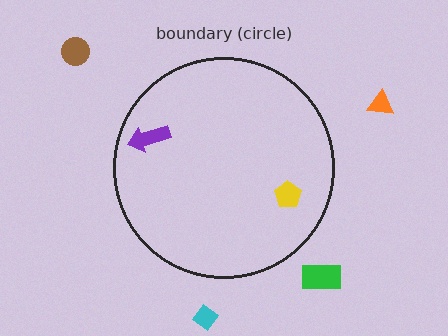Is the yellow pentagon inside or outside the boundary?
Inside.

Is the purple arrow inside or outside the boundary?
Inside.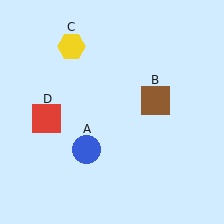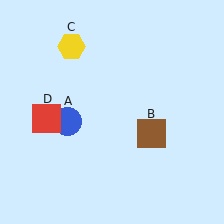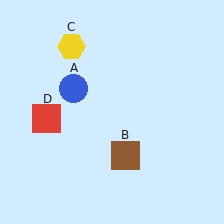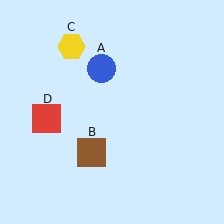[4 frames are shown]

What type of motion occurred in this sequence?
The blue circle (object A), brown square (object B) rotated clockwise around the center of the scene.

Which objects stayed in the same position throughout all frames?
Yellow hexagon (object C) and red square (object D) remained stationary.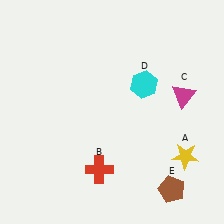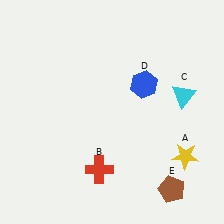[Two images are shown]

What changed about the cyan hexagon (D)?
In Image 1, D is cyan. In Image 2, it changed to blue.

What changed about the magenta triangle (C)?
In Image 1, C is magenta. In Image 2, it changed to cyan.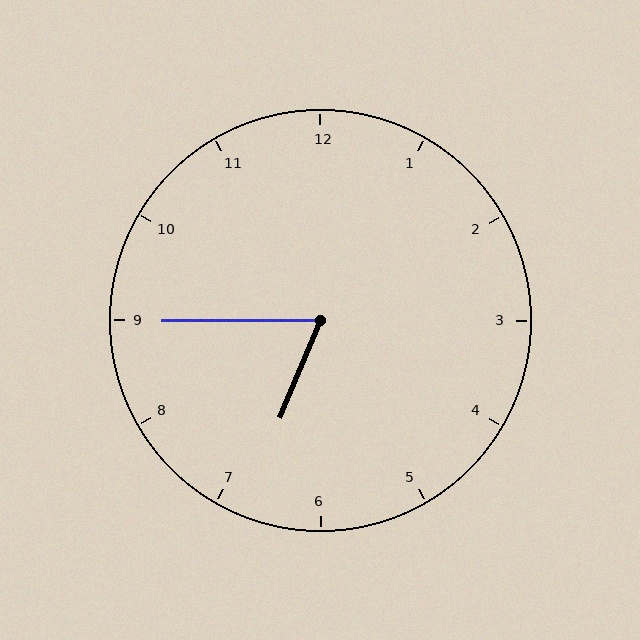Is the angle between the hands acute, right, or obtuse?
It is acute.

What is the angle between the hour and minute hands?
Approximately 68 degrees.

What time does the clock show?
6:45.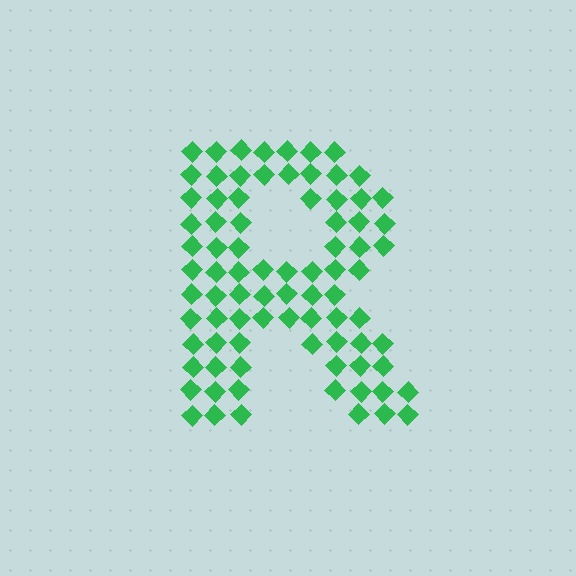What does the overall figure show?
The overall figure shows the letter R.